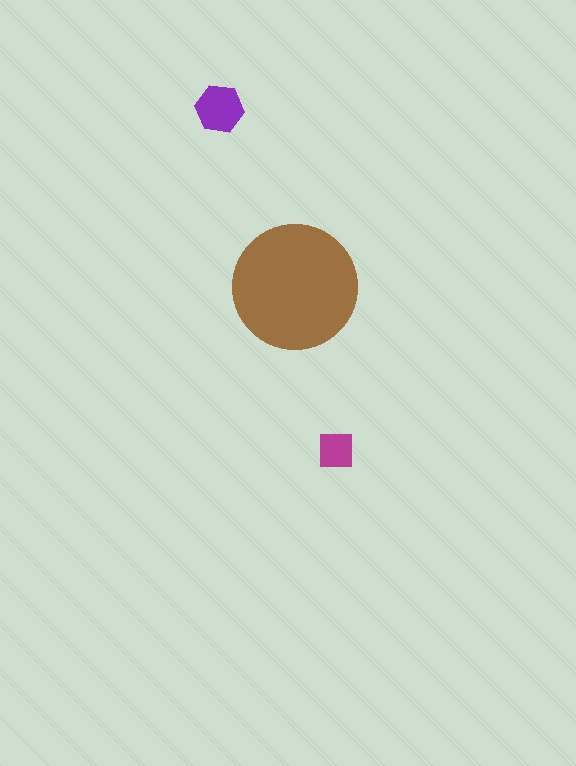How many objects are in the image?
There are 3 objects in the image.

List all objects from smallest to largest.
The magenta square, the purple hexagon, the brown circle.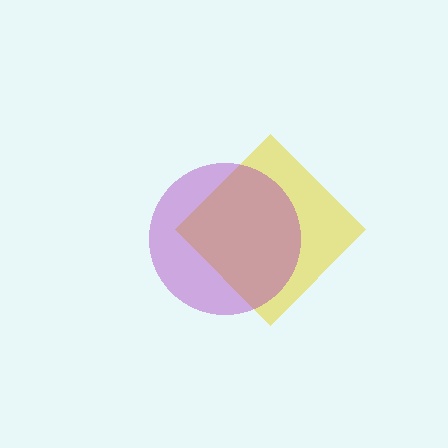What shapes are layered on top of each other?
The layered shapes are: a yellow diamond, a purple circle.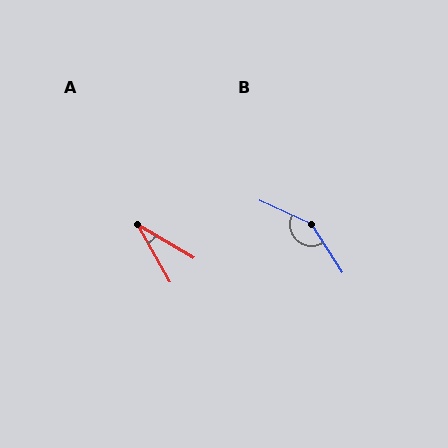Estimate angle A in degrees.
Approximately 30 degrees.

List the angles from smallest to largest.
A (30°), B (147°).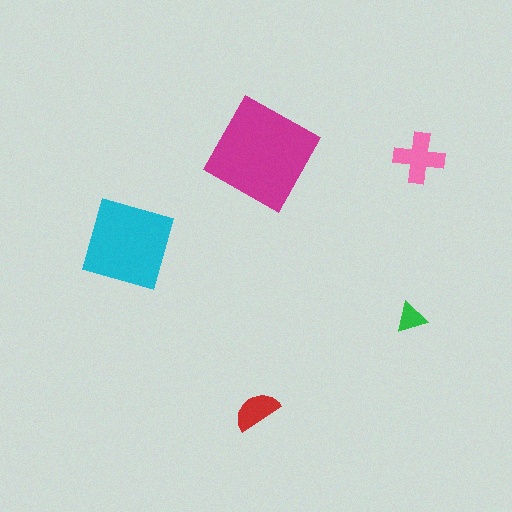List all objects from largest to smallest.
The magenta square, the cyan diamond, the pink cross, the red semicircle, the green triangle.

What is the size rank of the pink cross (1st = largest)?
3rd.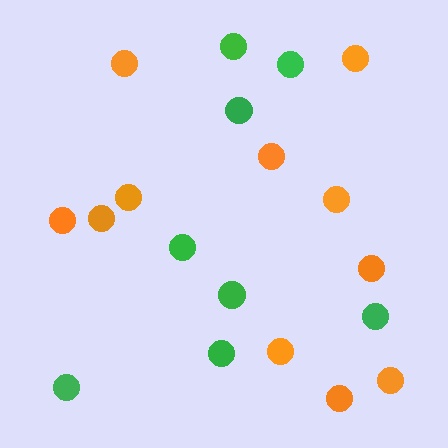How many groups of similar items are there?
There are 2 groups: one group of green circles (8) and one group of orange circles (11).